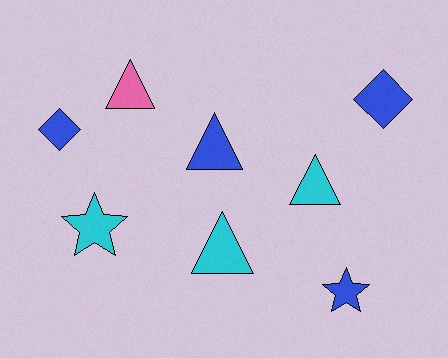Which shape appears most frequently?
Triangle, with 4 objects.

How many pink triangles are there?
There is 1 pink triangle.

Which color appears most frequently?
Blue, with 4 objects.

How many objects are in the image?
There are 8 objects.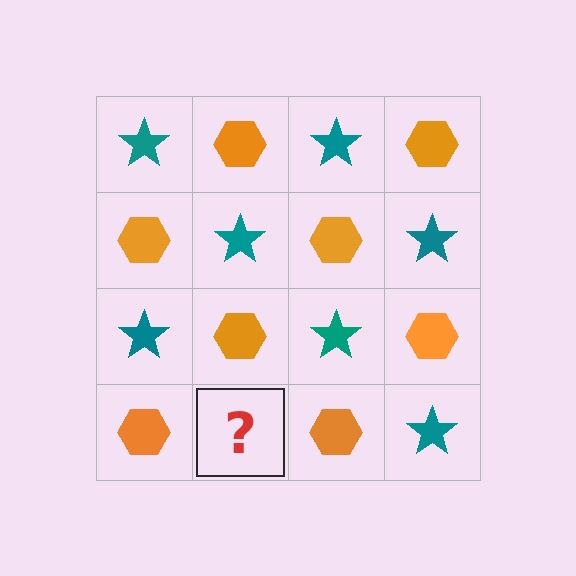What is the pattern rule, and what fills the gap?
The rule is that it alternates teal star and orange hexagon in a checkerboard pattern. The gap should be filled with a teal star.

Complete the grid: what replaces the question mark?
The question mark should be replaced with a teal star.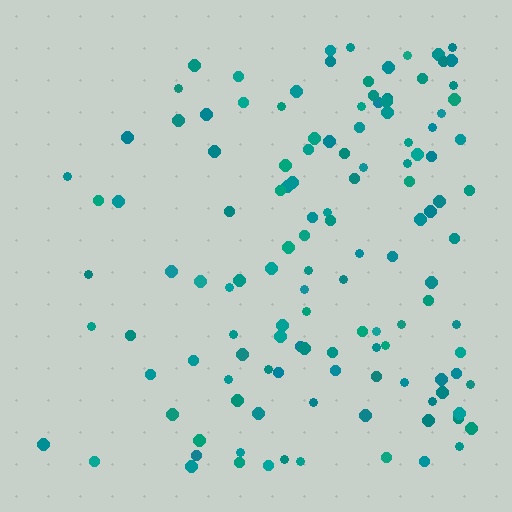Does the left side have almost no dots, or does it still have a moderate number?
Still a moderate number, just noticeably fewer than the right.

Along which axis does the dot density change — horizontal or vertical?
Horizontal.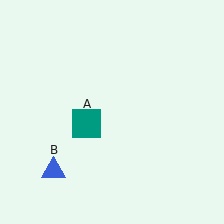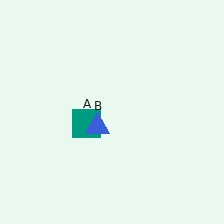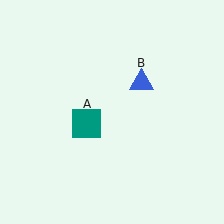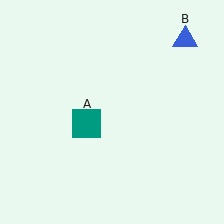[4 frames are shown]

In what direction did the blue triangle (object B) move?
The blue triangle (object B) moved up and to the right.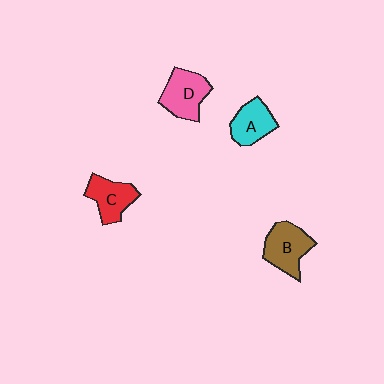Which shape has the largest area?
Shape B (brown).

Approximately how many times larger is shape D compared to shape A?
Approximately 1.2 times.